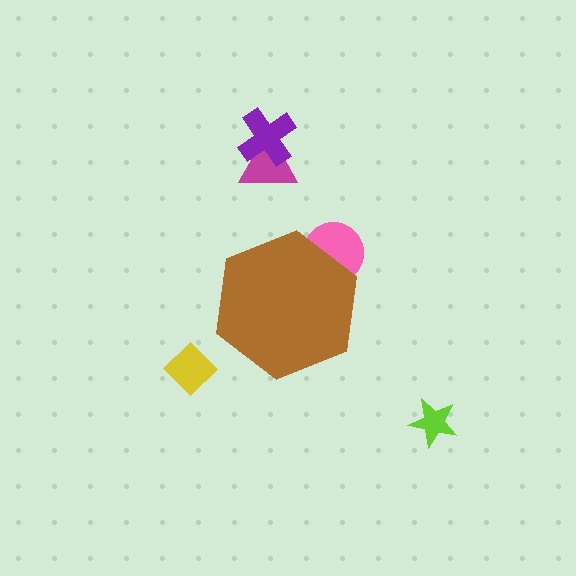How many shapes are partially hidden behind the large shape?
1 shape is partially hidden.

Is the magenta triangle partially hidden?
No, the magenta triangle is fully visible.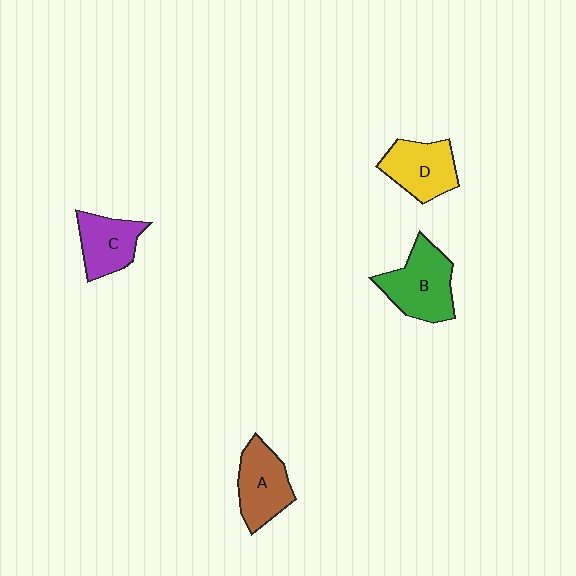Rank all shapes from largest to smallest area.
From largest to smallest: B (green), A (brown), D (yellow), C (purple).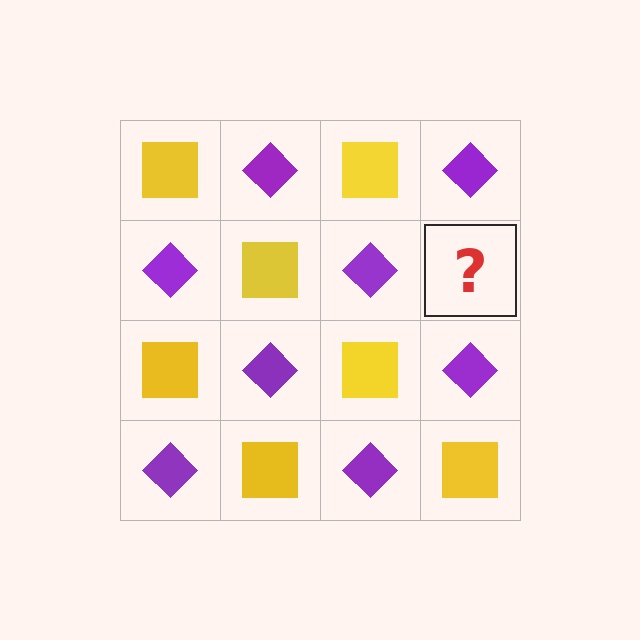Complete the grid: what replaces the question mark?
The question mark should be replaced with a yellow square.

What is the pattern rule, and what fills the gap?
The rule is that it alternates yellow square and purple diamond in a checkerboard pattern. The gap should be filled with a yellow square.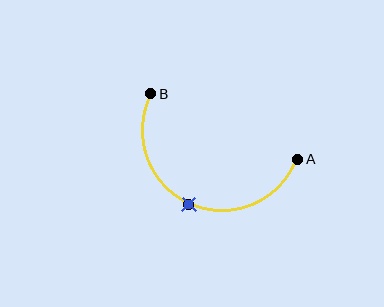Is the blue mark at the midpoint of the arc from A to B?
Yes. The blue mark lies on the arc at equal arc-length from both A and B — it is the arc midpoint.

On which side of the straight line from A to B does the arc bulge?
The arc bulges below the straight line connecting A and B.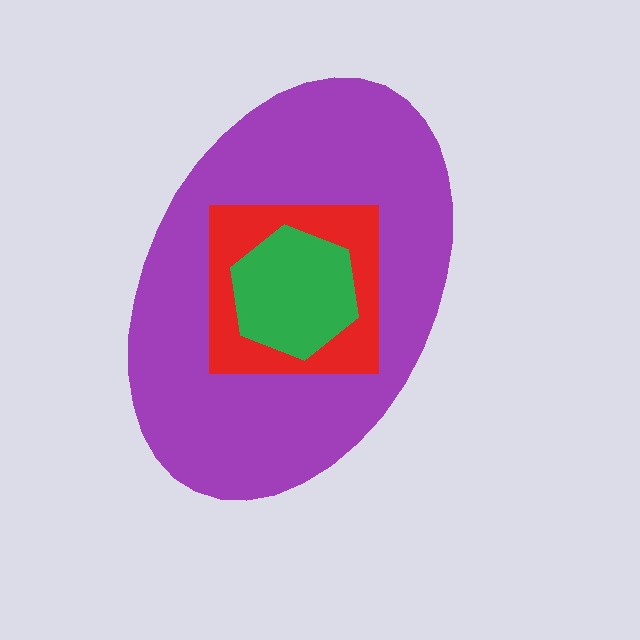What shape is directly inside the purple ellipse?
The red square.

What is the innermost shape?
The green hexagon.